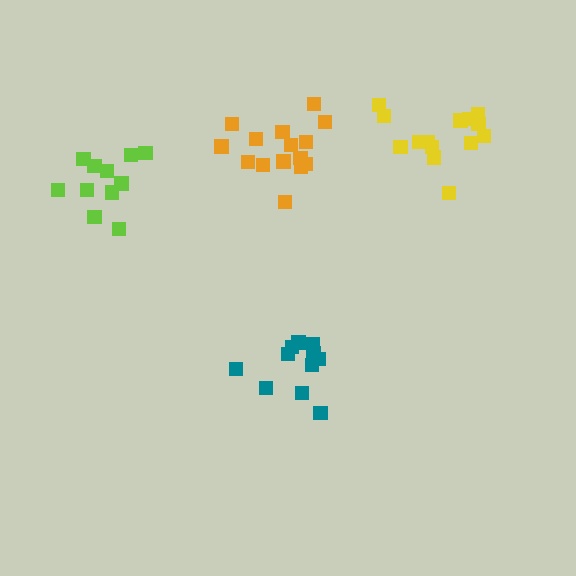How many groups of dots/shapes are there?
There are 4 groups.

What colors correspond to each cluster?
The clusters are colored: teal, orange, yellow, lime.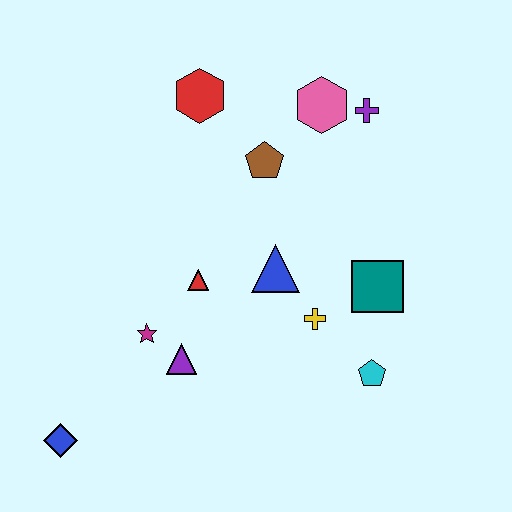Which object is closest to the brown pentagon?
The pink hexagon is closest to the brown pentagon.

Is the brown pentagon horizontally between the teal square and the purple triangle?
Yes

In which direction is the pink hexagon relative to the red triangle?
The pink hexagon is above the red triangle.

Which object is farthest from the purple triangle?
The purple cross is farthest from the purple triangle.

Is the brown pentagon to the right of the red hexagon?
Yes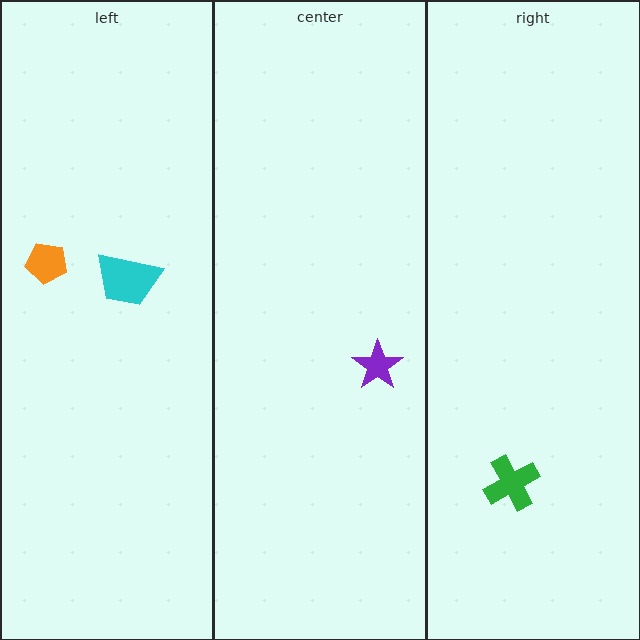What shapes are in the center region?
The purple star.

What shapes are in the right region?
The green cross.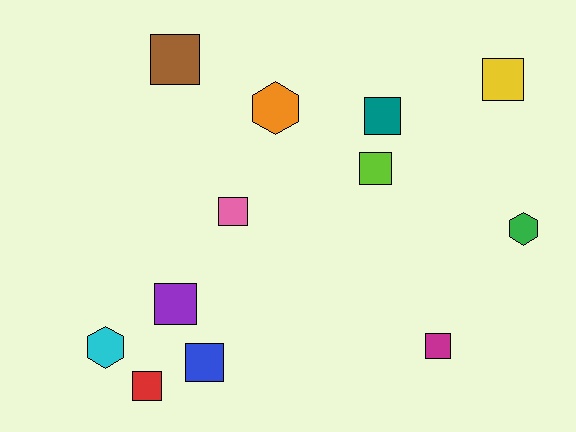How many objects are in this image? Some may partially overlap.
There are 12 objects.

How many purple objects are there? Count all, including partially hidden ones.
There is 1 purple object.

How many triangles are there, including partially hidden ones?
There are no triangles.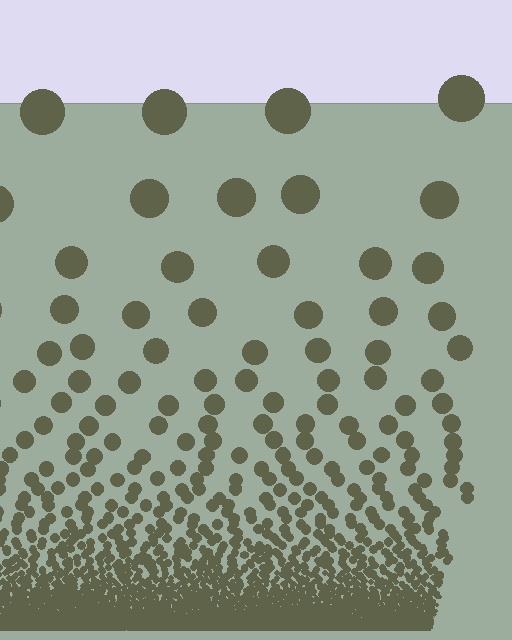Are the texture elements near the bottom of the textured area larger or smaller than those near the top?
Smaller. The gradient is inverted — elements near the bottom are smaller and denser.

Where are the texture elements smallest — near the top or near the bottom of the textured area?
Near the bottom.